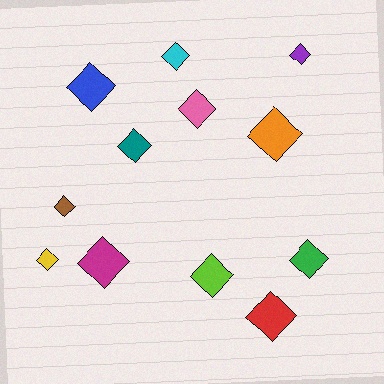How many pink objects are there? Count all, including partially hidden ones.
There is 1 pink object.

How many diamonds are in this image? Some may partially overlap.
There are 12 diamonds.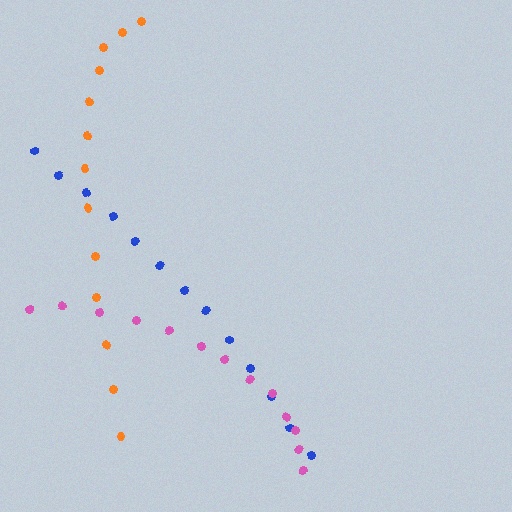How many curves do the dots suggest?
There are 3 distinct paths.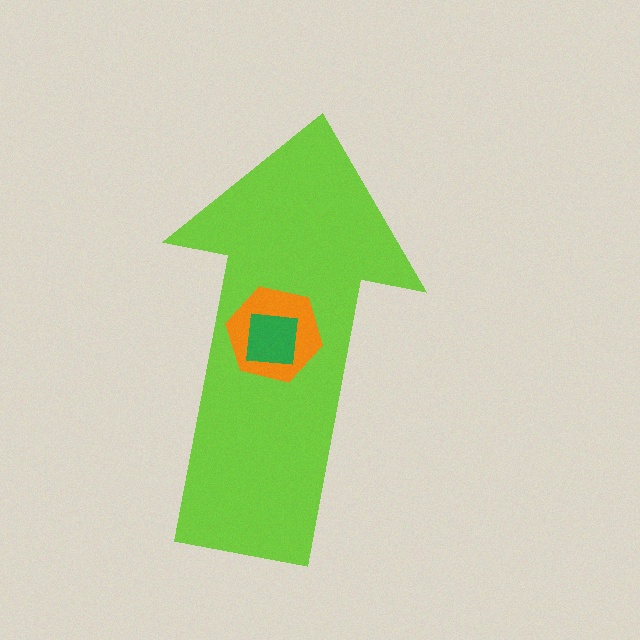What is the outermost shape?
The lime arrow.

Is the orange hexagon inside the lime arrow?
Yes.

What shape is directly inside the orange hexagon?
The green square.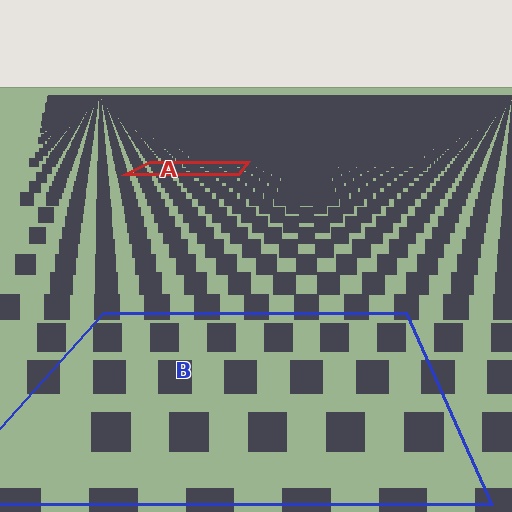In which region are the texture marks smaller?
The texture marks are smaller in region A, because it is farther away.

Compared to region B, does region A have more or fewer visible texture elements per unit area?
Region A has more texture elements per unit area — they are packed more densely because it is farther away.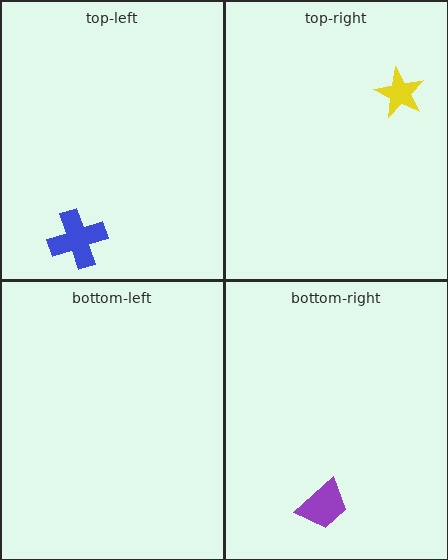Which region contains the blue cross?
The top-left region.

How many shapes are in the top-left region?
1.